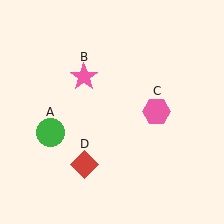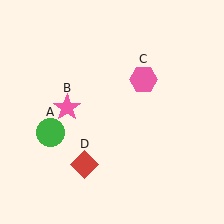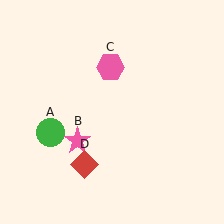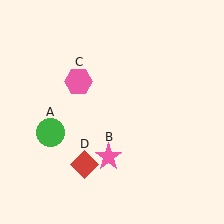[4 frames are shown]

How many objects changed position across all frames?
2 objects changed position: pink star (object B), pink hexagon (object C).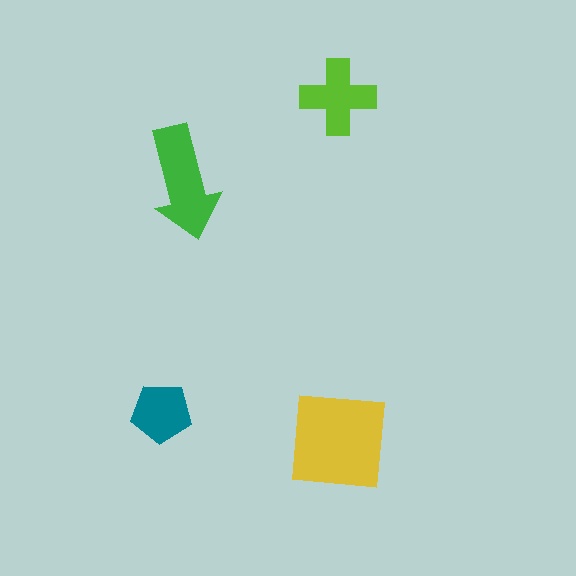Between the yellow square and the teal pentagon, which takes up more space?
The yellow square.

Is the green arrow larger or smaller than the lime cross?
Larger.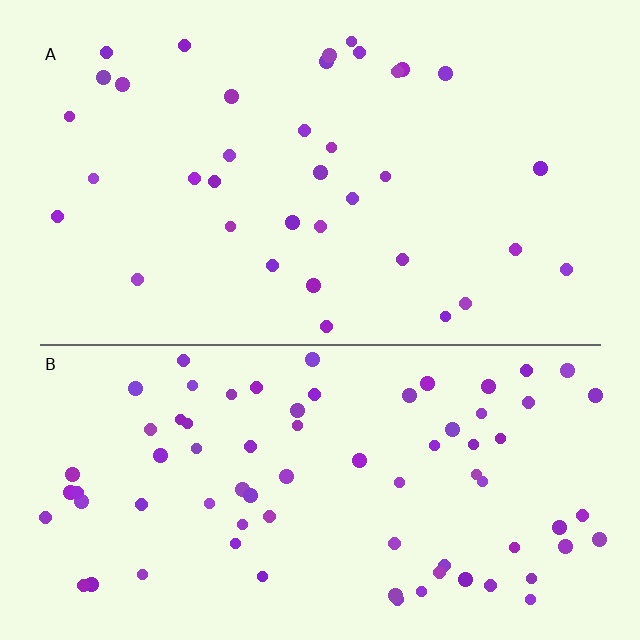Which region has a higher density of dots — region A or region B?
B (the bottom).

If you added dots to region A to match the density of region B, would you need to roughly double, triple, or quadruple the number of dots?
Approximately double.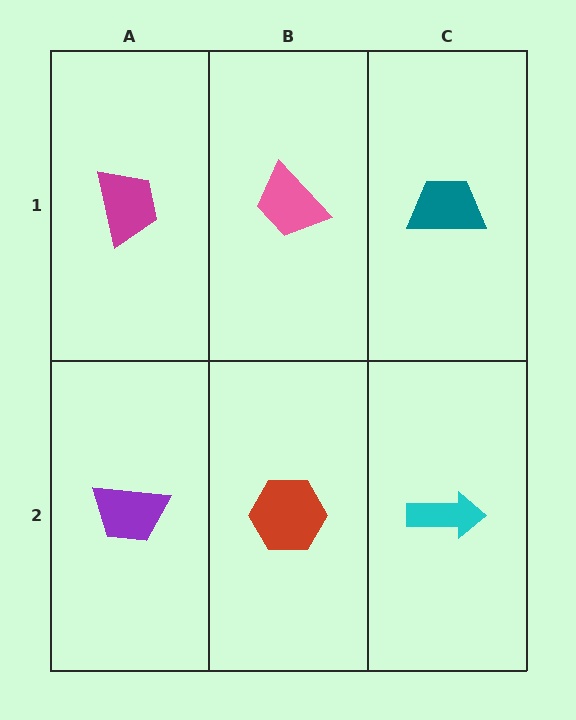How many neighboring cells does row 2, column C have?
2.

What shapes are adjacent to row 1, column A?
A purple trapezoid (row 2, column A), a pink trapezoid (row 1, column B).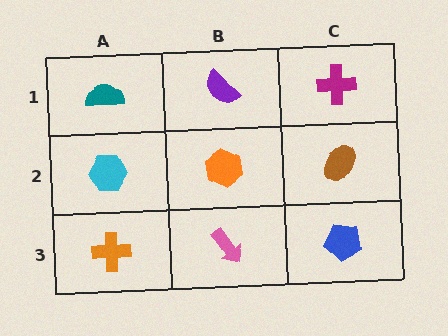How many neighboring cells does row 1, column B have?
3.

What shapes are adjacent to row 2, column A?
A teal semicircle (row 1, column A), an orange cross (row 3, column A), an orange hexagon (row 2, column B).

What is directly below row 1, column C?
A brown ellipse.